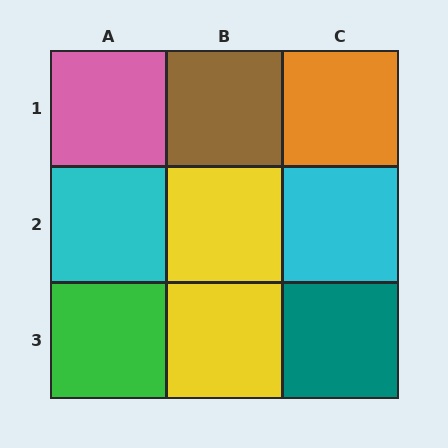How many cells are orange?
1 cell is orange.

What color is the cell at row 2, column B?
Yellow.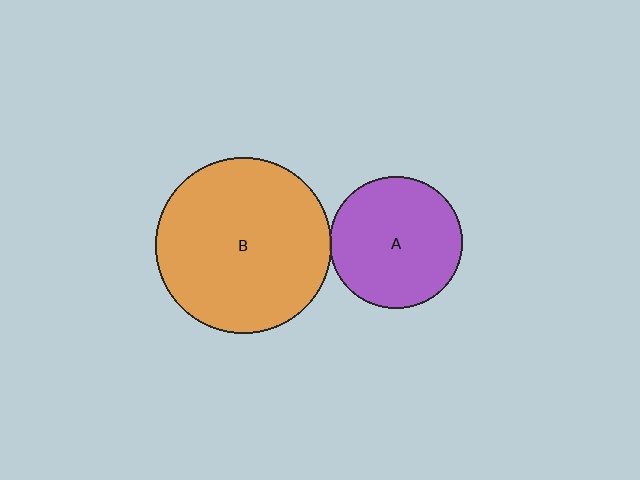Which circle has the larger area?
Circle B (orange).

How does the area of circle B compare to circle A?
Approximately 1.8 times.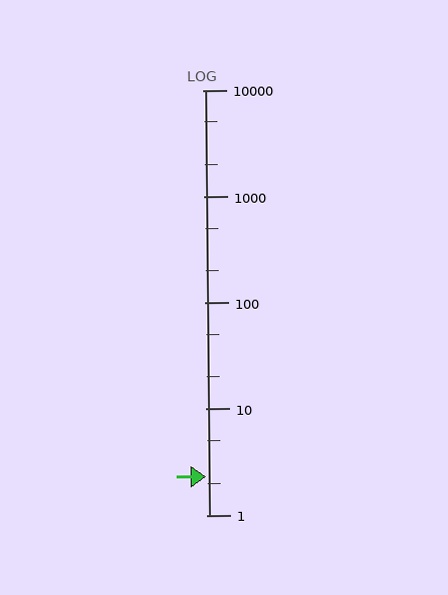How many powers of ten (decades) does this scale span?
The scale spans 4 decades, from 1 to 10000.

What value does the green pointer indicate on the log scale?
The pointer indicates approximately 2.3.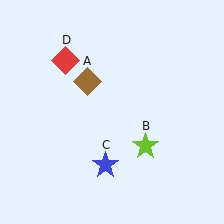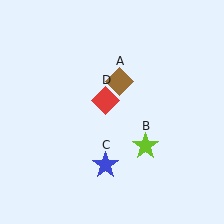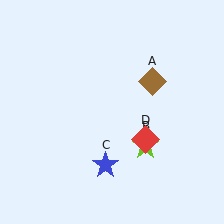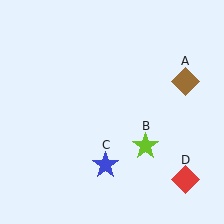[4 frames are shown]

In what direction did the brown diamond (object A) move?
The brown diamond (object A) moved right.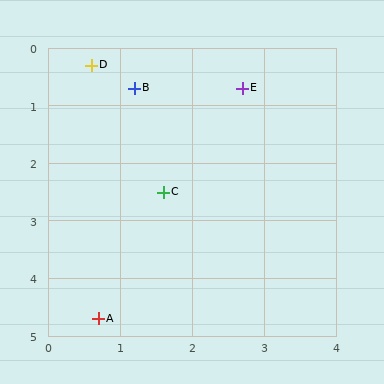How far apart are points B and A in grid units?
Points B and A are about 4.0 grid units apart.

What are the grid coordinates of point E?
Point E is at approximately (2.7, 0.7).